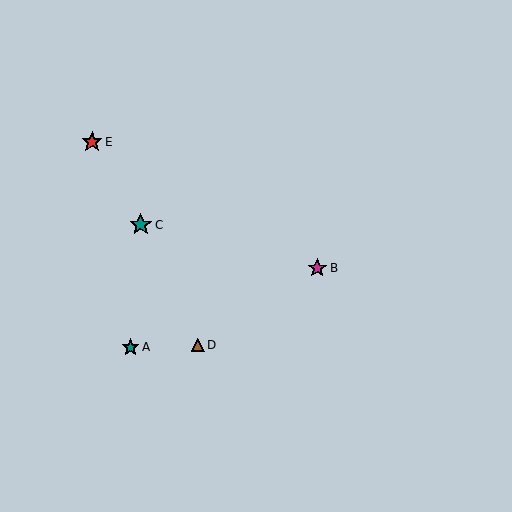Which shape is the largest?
The teal star (labeled C) is the largest.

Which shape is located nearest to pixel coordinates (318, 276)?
The magenta star (labeled B) at (317, 268) is nearest to that location.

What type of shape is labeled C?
Shape C is a teal star.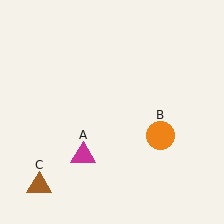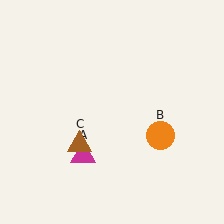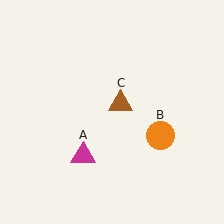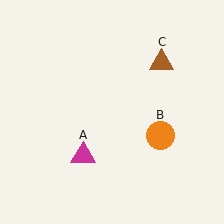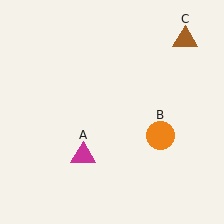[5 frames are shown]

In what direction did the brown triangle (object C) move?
The brown triangle (object C) moved up and to the right.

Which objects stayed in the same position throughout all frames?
Magenta triangle (object A) and orange circle (object B) remained stationary.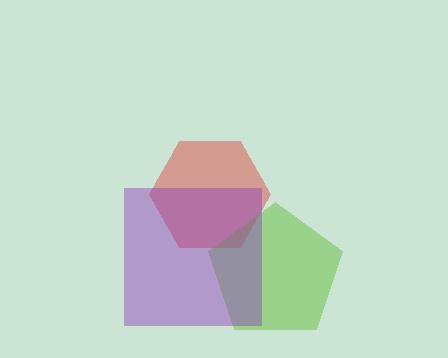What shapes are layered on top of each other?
The layered shapes are: a red hexagon, a lime pentagon, a purple square.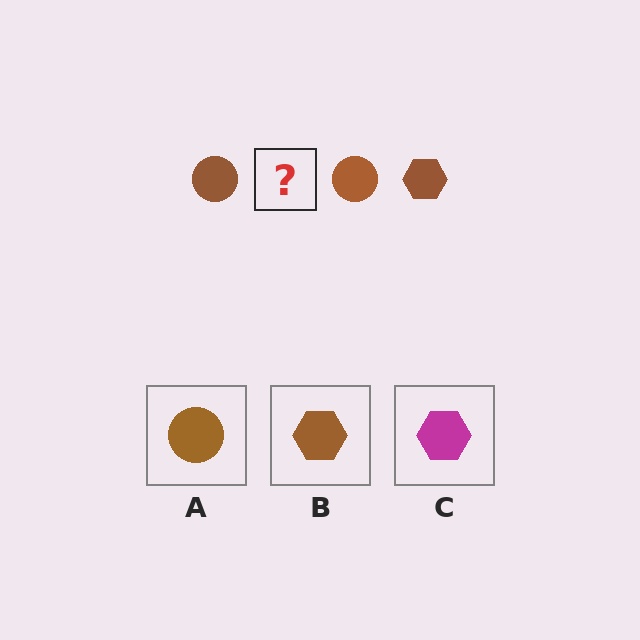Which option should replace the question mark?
Option B.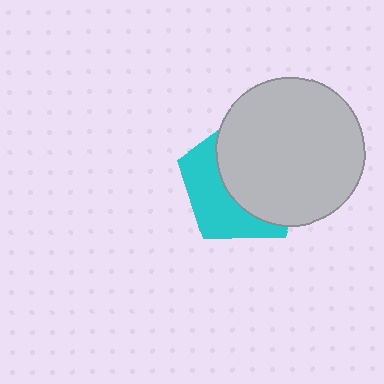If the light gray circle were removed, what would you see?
You would see the complete cyan pentagon.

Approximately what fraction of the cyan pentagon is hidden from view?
Roughly 60% of the cyan pentagon is hidden behind the light gray circle.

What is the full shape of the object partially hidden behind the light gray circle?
The partially hidden object is a cyan pentagon.